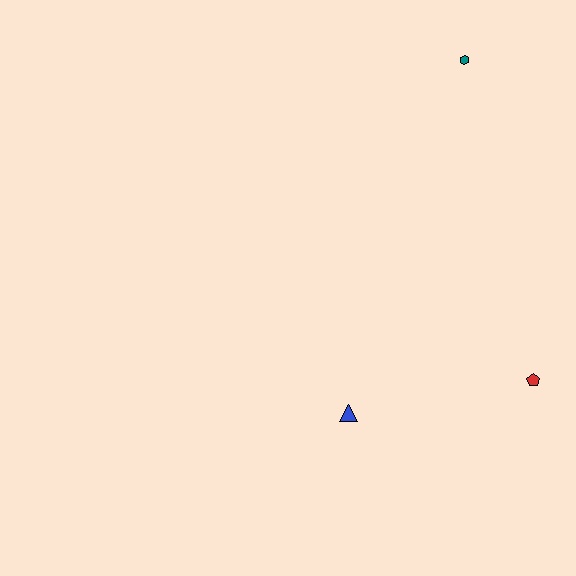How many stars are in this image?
There are no stars.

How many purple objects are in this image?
There are no purple objects.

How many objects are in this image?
There are 3 objects.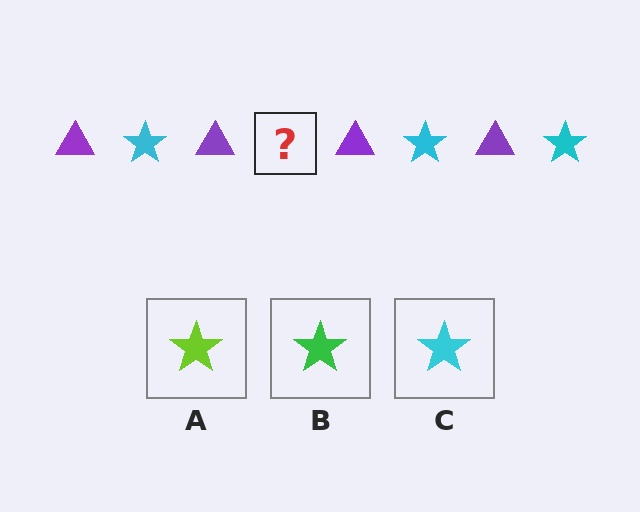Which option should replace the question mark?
Option C.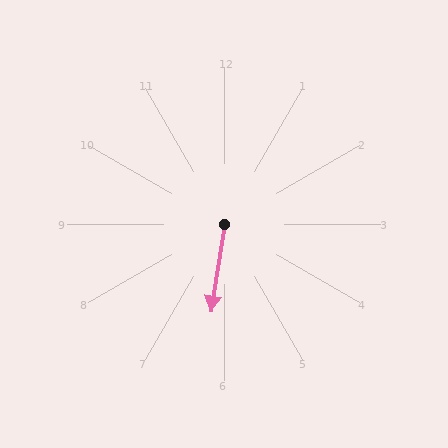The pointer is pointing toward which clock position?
Roughly 6 o'clock.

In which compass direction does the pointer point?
South.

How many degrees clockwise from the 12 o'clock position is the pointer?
Approximately 189 degrees.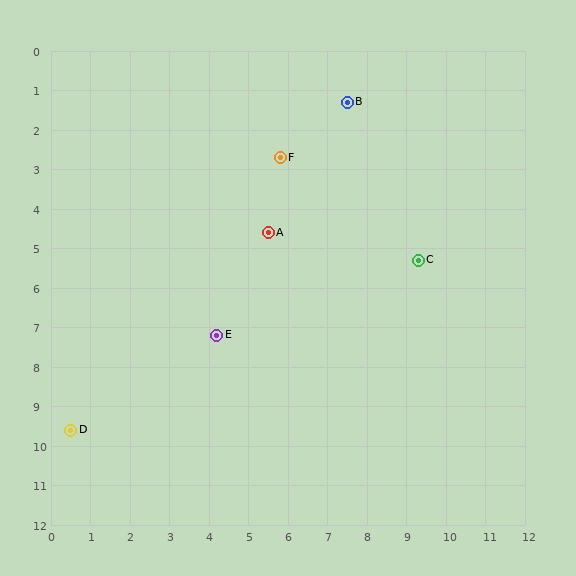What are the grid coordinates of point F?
Point F is at approximately (5.8, 2.7).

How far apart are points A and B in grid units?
Points A and B are about 3.9 grid units apart.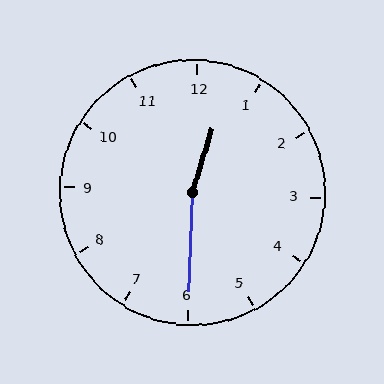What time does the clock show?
12:30.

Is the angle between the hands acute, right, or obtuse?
It is obtuse.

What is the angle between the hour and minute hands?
Approximately 165 degrees.